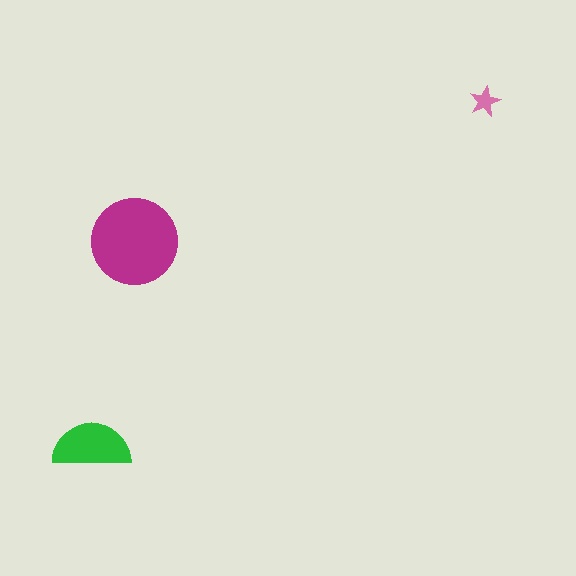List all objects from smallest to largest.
The pink star, the green semicircle, the magenta circle.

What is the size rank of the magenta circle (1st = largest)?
1st.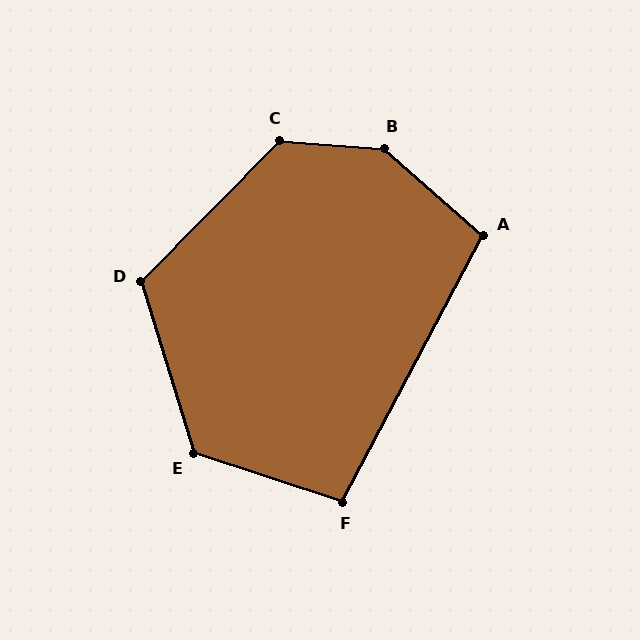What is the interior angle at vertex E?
Approximately 125 degrees (obtuse).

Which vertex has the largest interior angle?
B, at approximately 142 degrees.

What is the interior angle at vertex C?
Approximately 131 degrees (obtuse).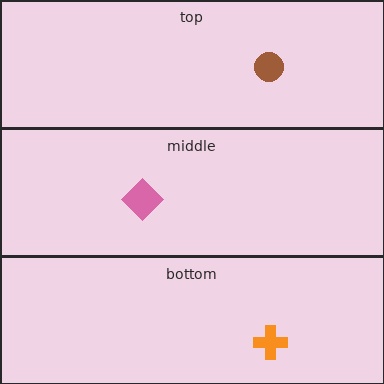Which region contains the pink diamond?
The middle region.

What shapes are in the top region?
The brown circle.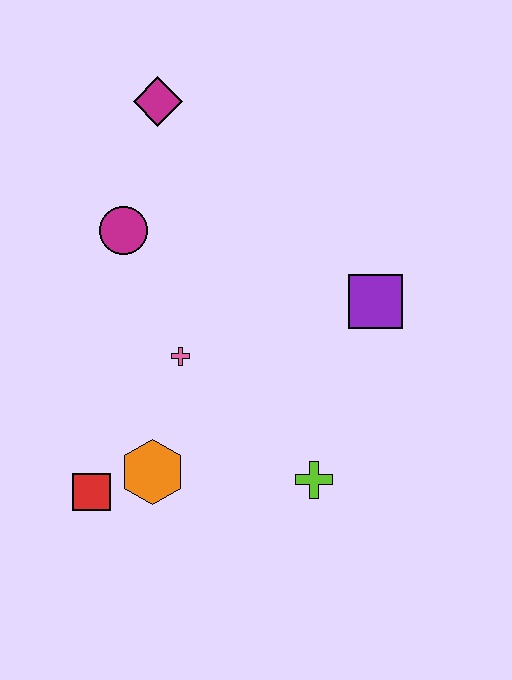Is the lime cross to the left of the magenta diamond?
No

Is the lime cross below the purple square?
Yes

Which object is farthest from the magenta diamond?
The lime cross is farthest from the magenta diamond.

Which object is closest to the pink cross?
The orange hexagon is closest to the pink cross.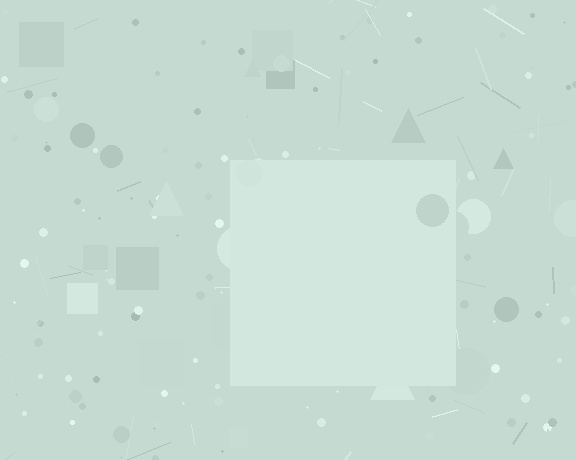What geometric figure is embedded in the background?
A square is embedded in the background.